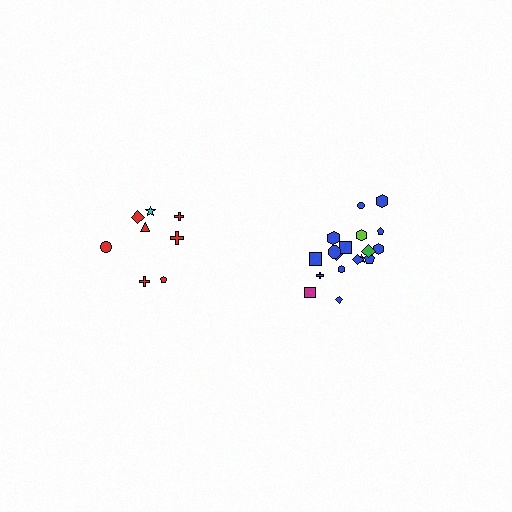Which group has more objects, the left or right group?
The right group.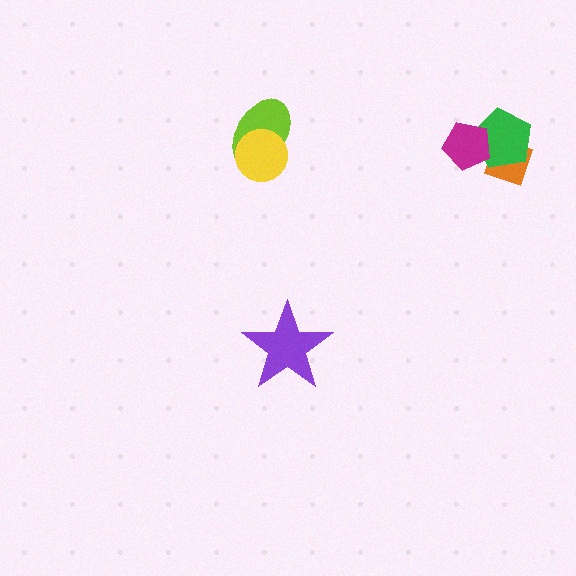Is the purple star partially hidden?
No, no other shape covers it.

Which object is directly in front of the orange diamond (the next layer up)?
The green pentagon is directly in front of the orange diamond.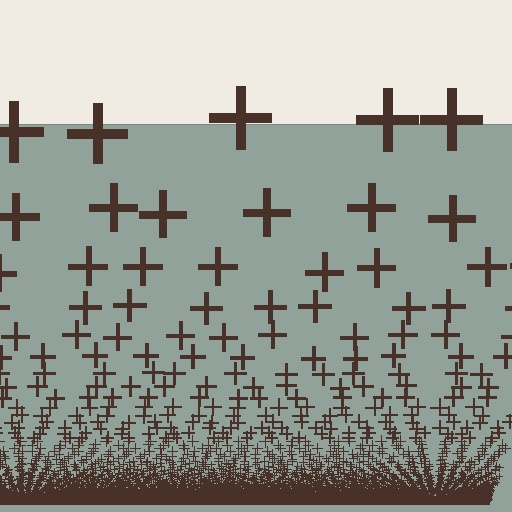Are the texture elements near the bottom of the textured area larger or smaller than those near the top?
Smaller. The gradient is inverted — elements near the bottom are smaller and denser.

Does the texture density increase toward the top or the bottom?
Density increases toward the bottom.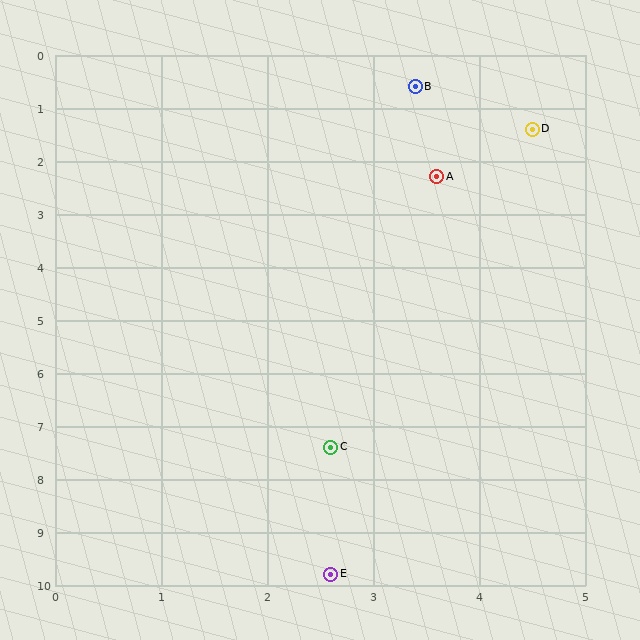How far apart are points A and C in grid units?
Points A and C are about 5.2 grid units apart.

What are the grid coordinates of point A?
Point A is at approximately (3.6, 2.3).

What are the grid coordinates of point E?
Point E is at approximately (2.6, 9.8).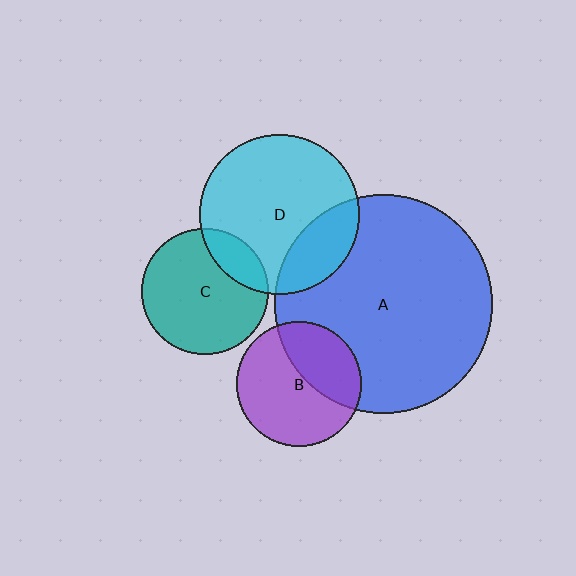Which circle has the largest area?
Circle A (blue).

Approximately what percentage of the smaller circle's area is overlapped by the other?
Approximately 20%.